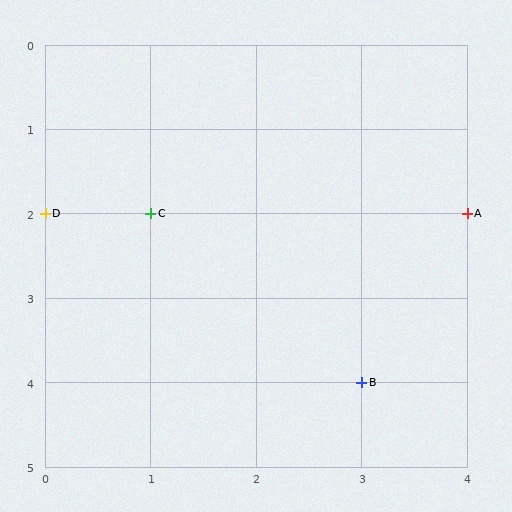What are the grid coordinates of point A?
Point A is at grid coordinates (4, 2).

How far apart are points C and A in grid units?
Points C and A are 3 columns apart.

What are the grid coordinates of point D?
Point D is at grid coordinates (0, 2).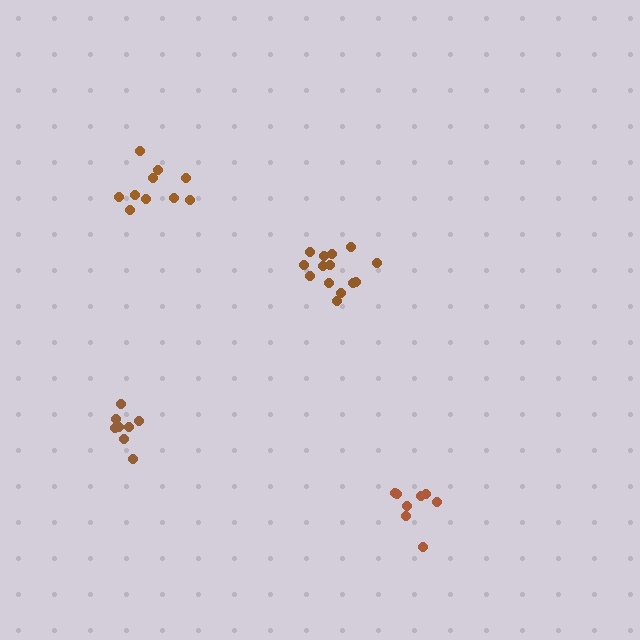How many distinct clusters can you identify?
There are 4 distinct clusters.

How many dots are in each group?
Group 1: 8 dots, Group 2: 14 dots, Group 3: 8 dots, Group 4: 10 dots (40 total).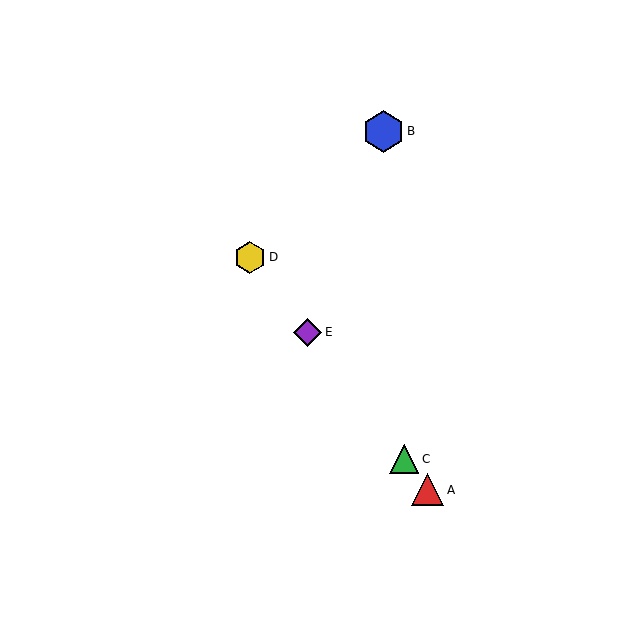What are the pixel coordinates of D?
Object D is at (250, 257).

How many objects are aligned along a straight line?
4 objects (A, C, D, E) are aligned along a straight line.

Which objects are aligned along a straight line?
Objects A, C, D, E are aligned along a straight line.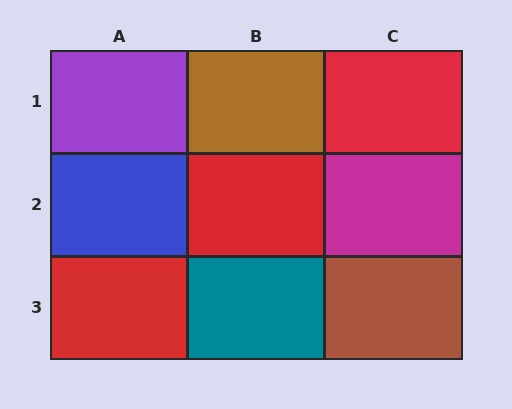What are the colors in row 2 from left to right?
Blue, red, magenta.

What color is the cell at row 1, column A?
Purple.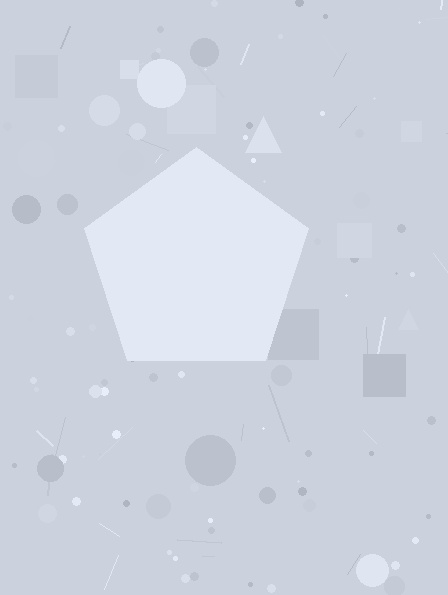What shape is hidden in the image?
A pentagon is hidden in the image.